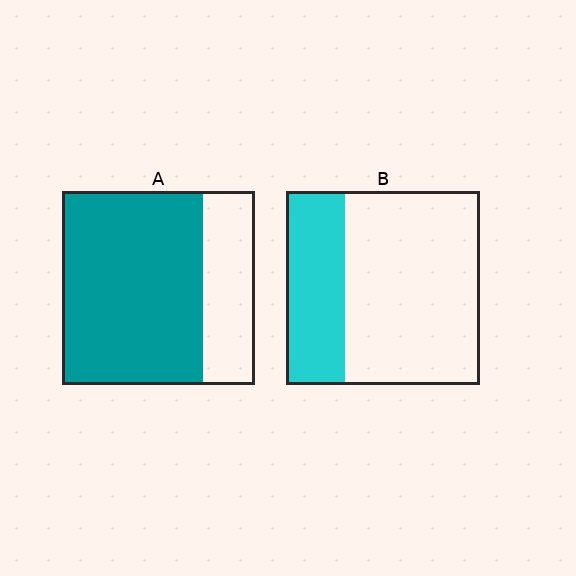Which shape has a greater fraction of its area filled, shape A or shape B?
Shape A.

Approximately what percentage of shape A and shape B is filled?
A is approximately 75% and B is approximately 30%.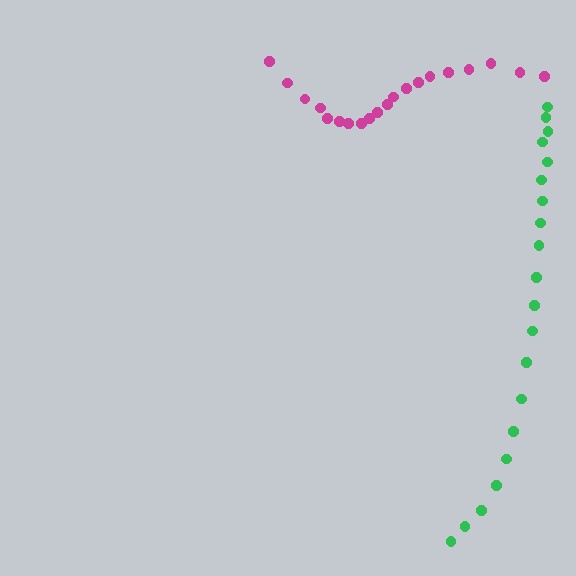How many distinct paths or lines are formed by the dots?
There are 2 distinct paths.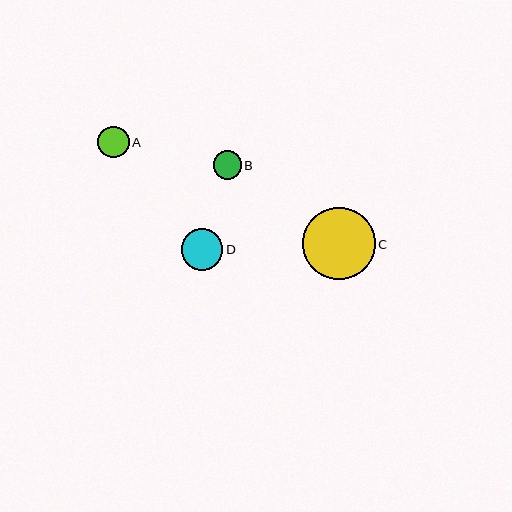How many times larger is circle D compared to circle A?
Circle D is approximately 1.3 times the size of circle A.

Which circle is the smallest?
Circle B is the smallest with a size of approximately 28 pixels.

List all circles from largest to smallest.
From largest to smallest: C, D, A, B.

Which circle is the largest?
Circle C is the largest with a size of approximately 73 pixels.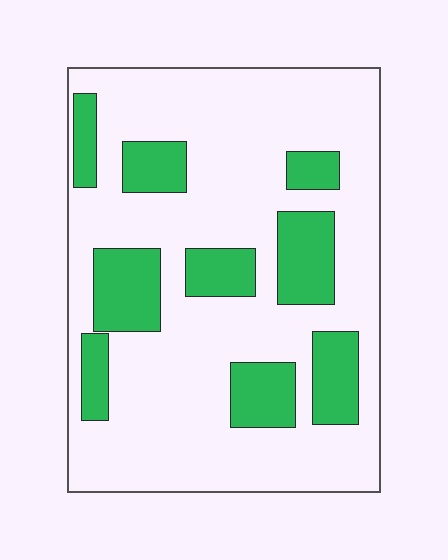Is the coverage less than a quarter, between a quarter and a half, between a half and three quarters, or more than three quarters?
Between a quarter and a half.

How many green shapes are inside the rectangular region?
9.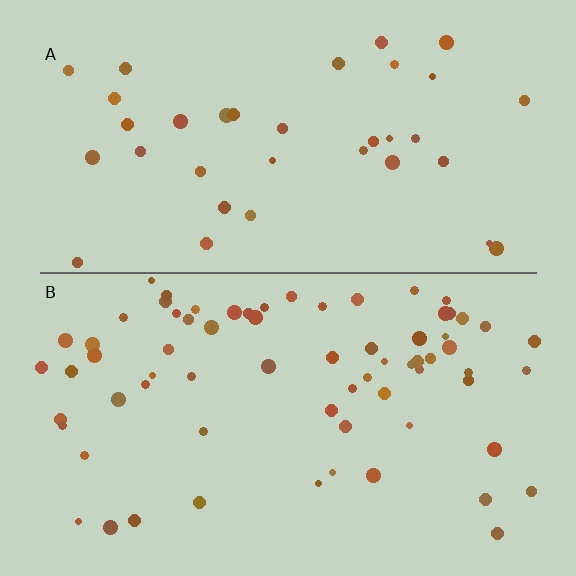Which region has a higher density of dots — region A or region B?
B (the bottom).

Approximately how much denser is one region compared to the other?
Approximately 2.0× — region B over region A.